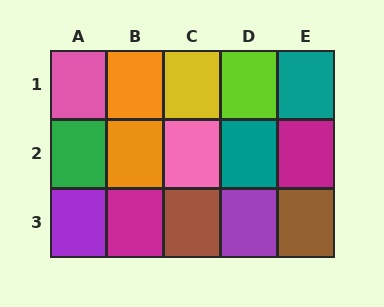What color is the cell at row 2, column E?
Magenta.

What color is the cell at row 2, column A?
Green.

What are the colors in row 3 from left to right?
Purple, magenta, brown, purple, brown.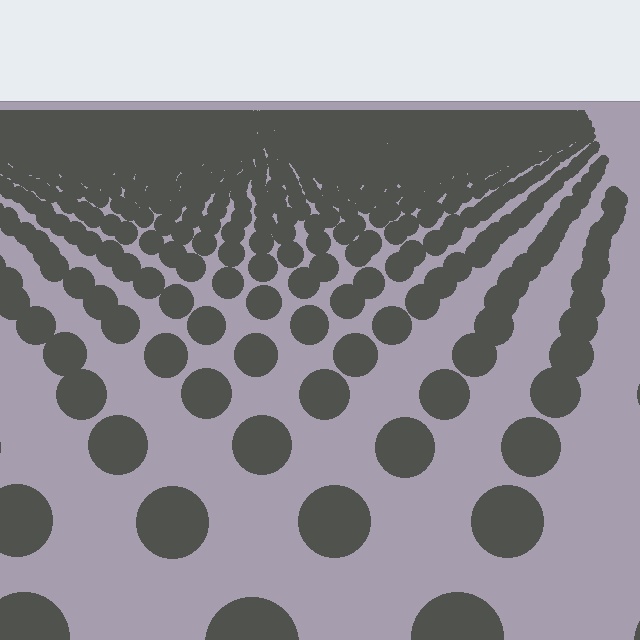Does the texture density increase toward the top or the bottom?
Density increases toward the top.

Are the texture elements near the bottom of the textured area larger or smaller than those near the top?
Larger. Near the bottom, elements are closer to the viewer and appear at a bigger on-screen size.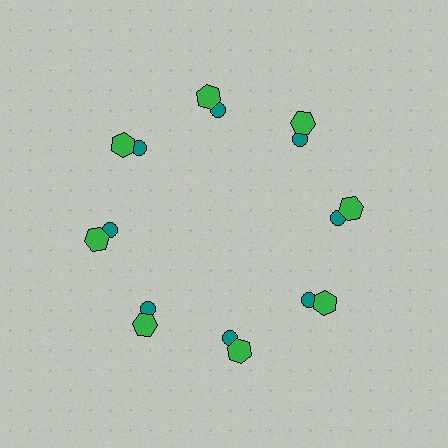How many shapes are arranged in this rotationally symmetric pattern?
There are 16 shapes, arranged in 8 groups of 2.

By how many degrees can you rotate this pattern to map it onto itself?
The pattern maps onto itself every 45 degrees of rotation.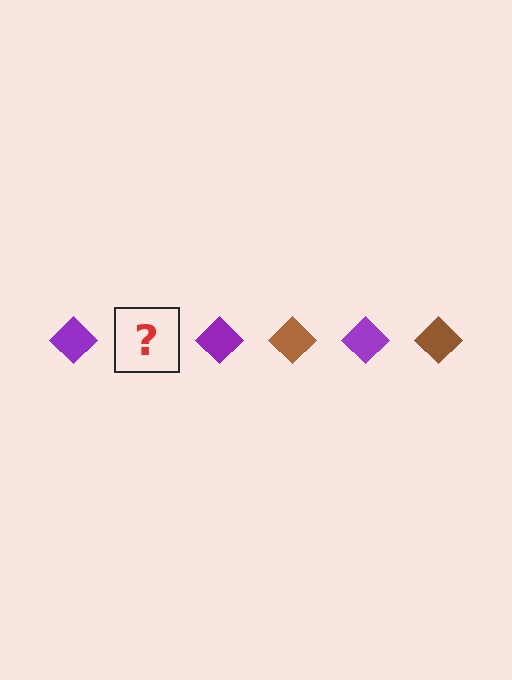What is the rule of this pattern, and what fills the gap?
The rule is that the pattern cycles through purple, brown diamonds. The gap should be filled with a brown diamond.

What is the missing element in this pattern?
The missing element is a brown diamond.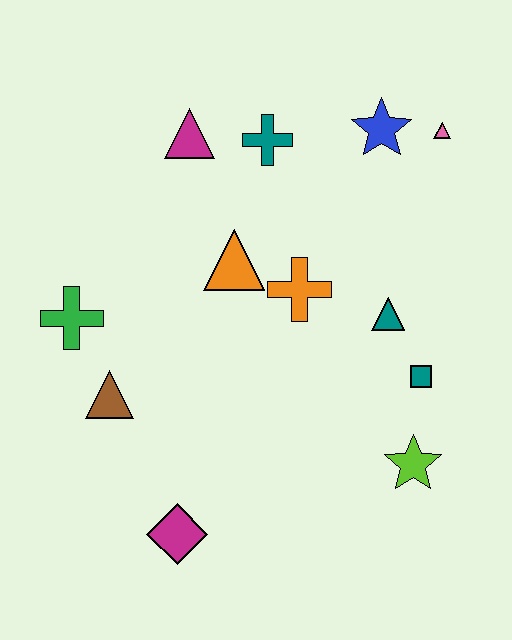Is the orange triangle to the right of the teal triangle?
No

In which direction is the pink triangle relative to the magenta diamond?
The pink triangle is above the magenta diamond.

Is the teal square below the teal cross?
Yes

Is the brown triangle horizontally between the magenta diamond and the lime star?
No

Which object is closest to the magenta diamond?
The brown triangle is closest to the magenta diamond.